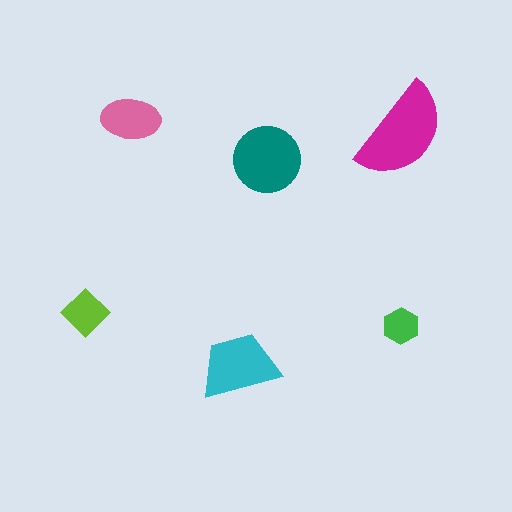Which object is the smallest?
The green hexagon.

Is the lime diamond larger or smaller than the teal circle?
Smaller.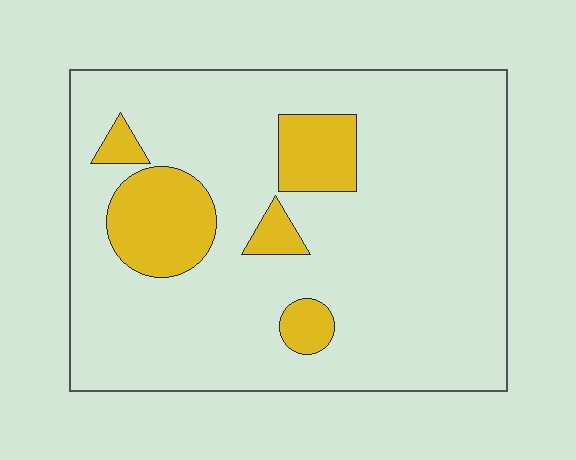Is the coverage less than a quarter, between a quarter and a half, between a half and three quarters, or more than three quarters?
Less than a quarter.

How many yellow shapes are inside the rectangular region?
5.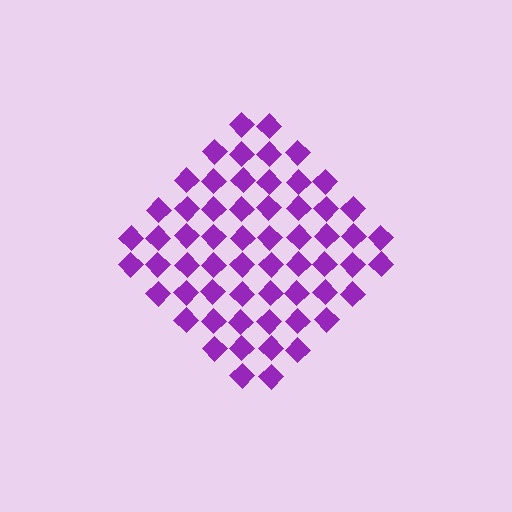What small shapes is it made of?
It is made of small diamonds.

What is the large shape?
The large shape is a diamond.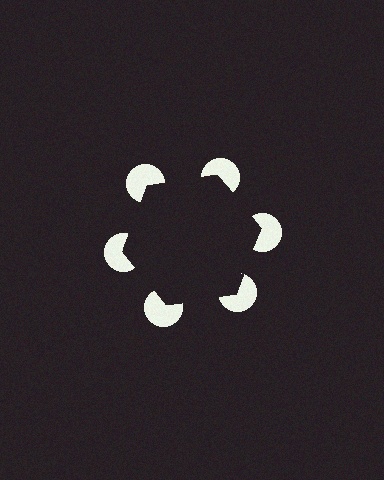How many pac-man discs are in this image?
There are 6 — one at each vertex of the illusory hexagon.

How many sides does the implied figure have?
6 sides.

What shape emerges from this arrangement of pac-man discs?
An illusory hexagon — its edges are inferred from the aligned wedge cuts in the pac-man discs, not physically drawn.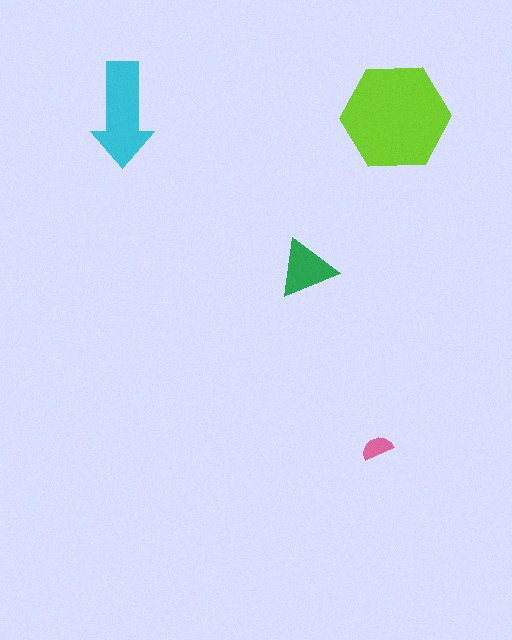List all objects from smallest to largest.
The pink semicircle, the green triangle, the cyan arrow, the lime hexagon.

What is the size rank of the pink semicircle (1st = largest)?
4th.